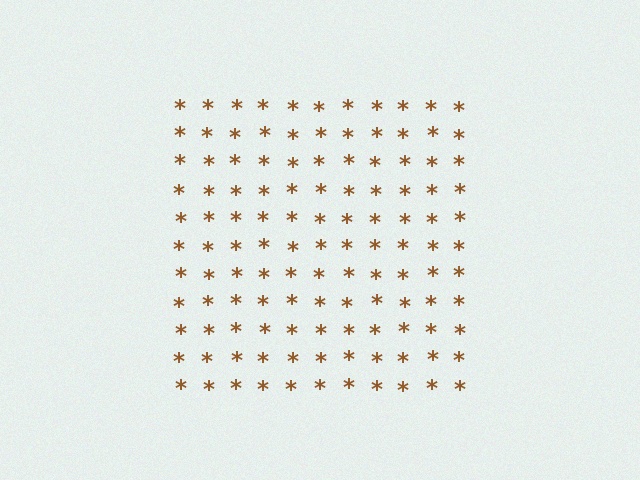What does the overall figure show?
The overall figure shows a square.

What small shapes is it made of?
It is made of small asterisks.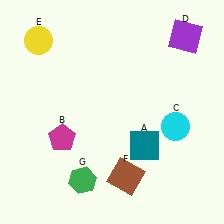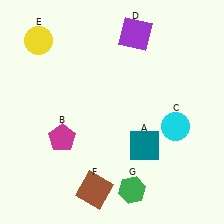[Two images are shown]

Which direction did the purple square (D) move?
The purple square (D) moved left.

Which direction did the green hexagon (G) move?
The green hexagon (G) moved right.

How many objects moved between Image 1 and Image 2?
3 objects moved between the two images.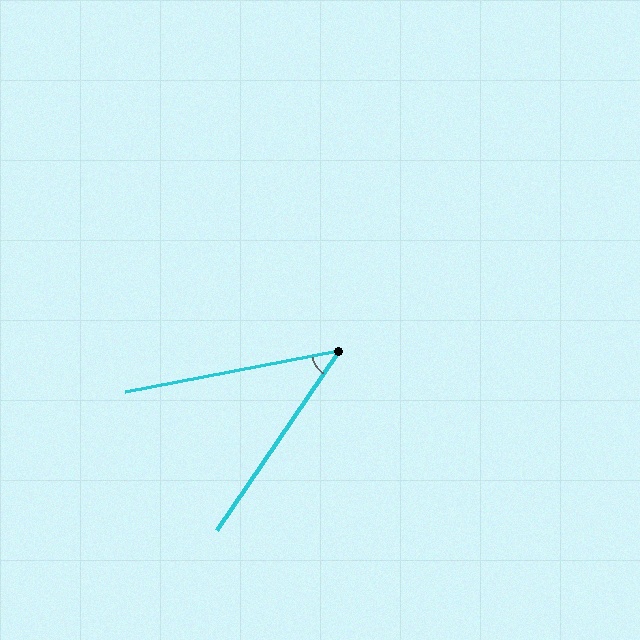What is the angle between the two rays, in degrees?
Approximately 45 degrees.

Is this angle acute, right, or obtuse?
It is acute.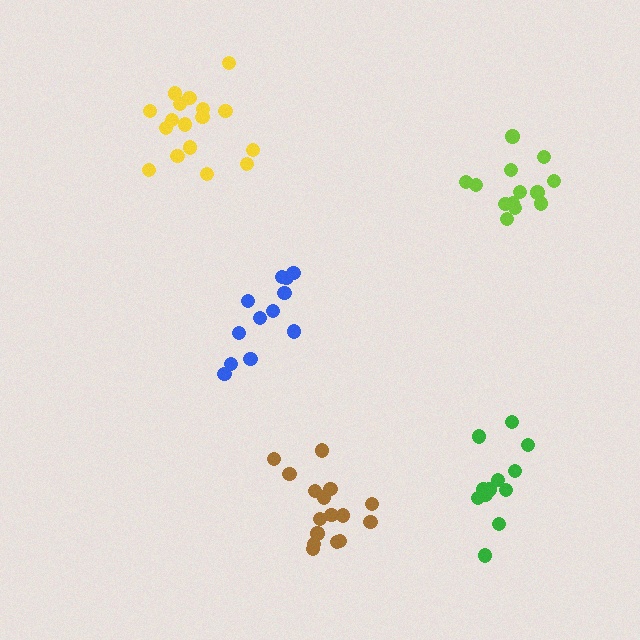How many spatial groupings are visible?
There are 5 spatial groupings.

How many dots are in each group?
Group 1: 12 dots, Group 2: 13 dots, Group 3: 17 dots, Group 4: 13 dots, Group 5: 17 dots (72 total).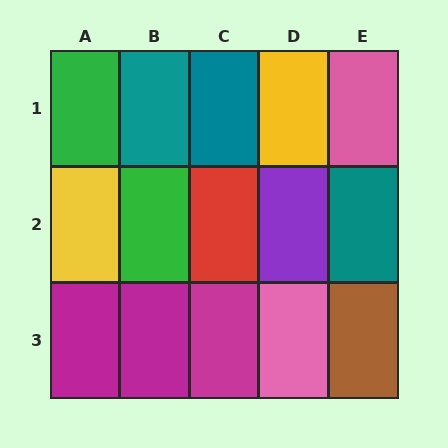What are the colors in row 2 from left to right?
Yellow, green, red, purple, teal.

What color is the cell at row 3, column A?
Magenta.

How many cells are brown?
1 cell is brown.